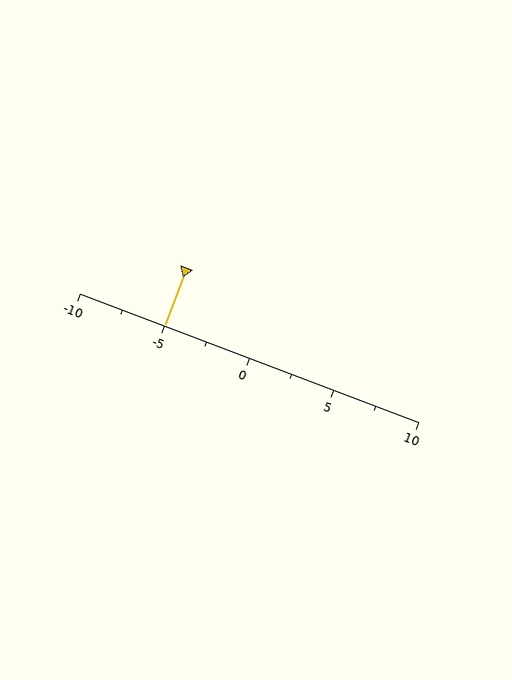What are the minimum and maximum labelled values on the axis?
The axis runs from -10 to 10.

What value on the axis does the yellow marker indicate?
The marker indicates approximately -5.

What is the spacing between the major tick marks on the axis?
The major ticks are spaced 5 apart.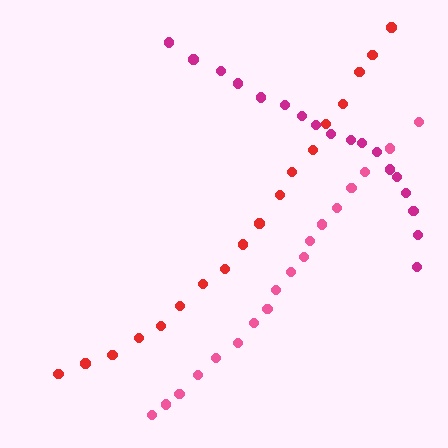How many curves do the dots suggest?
There are 3 distinct paths.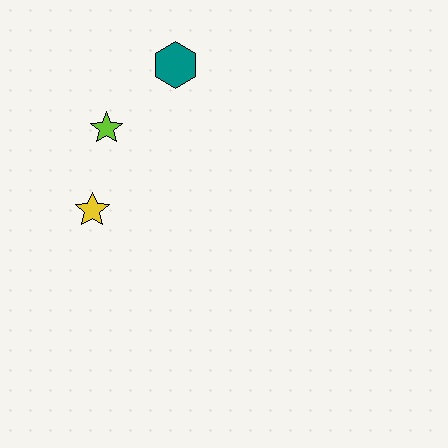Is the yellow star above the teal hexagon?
No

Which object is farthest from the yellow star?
The teal hexagon is farthest from the yellow star.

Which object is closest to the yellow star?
The lime star is closest to the yellow star.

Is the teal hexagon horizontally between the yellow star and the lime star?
No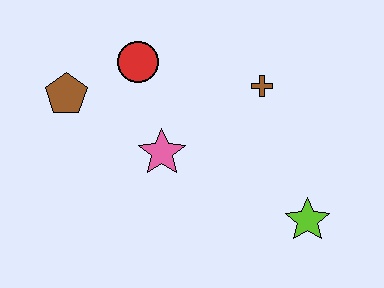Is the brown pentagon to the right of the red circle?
No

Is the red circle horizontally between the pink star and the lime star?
No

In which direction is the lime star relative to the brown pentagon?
The lime star is to the right of the brown pentagon.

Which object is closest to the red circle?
The brown pentagon is closest to the red circle.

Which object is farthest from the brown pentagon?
The lime star is farthest from the brown pentagon.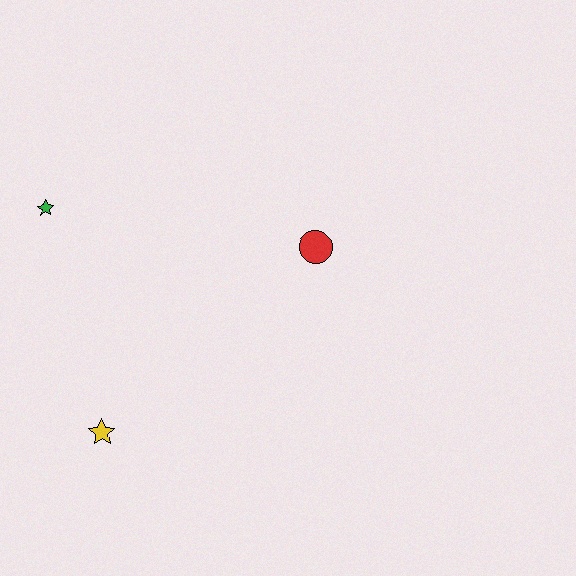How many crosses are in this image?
There are no crosses.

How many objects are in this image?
There are 3 objects.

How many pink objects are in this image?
There are no pink objects.